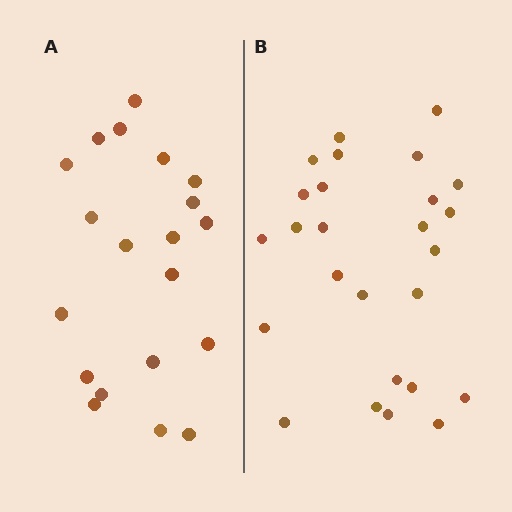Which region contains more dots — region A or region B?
Region B (the right region) has more dots.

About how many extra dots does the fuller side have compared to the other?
Region B has about 6 more dots than region A.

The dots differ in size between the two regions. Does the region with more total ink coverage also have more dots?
No. Region A has more total ink coverage because its dots are larger, but region B actually contains more individual dots. Total area can be misleading — the number of items is what matters here.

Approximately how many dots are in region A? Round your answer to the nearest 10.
About 20 dots.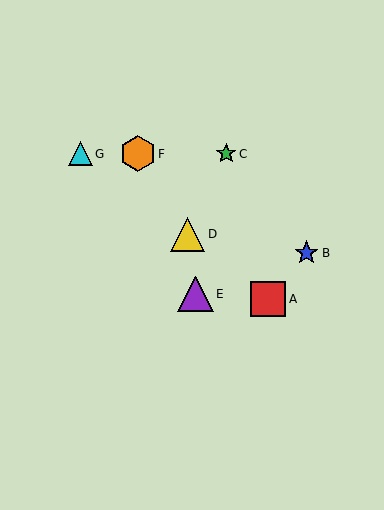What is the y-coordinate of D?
Object D is at y≈234.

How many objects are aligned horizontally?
3 objects (C, F, G) are aligned horizontally.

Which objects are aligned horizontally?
Objects C, F, G are aligned horizontally.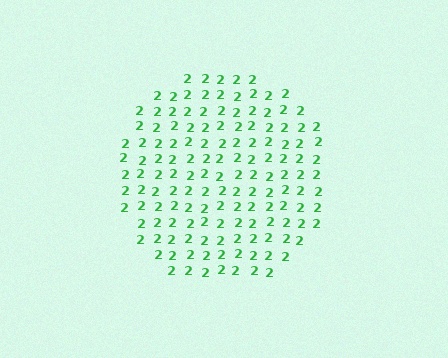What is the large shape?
The large shape is a circle.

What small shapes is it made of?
It is made of small digit 2's.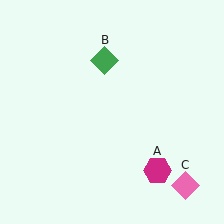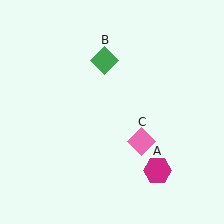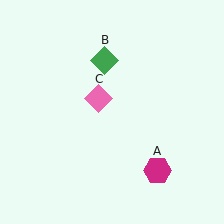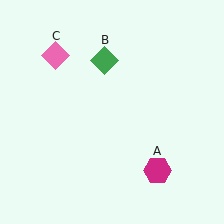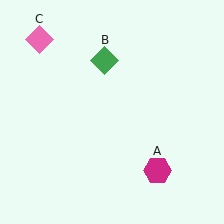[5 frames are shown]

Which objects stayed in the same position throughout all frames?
Magenta hexagon (object A) and green diamond (object B) remained stationary.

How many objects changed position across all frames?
1 object changed position: pink diamond (object C).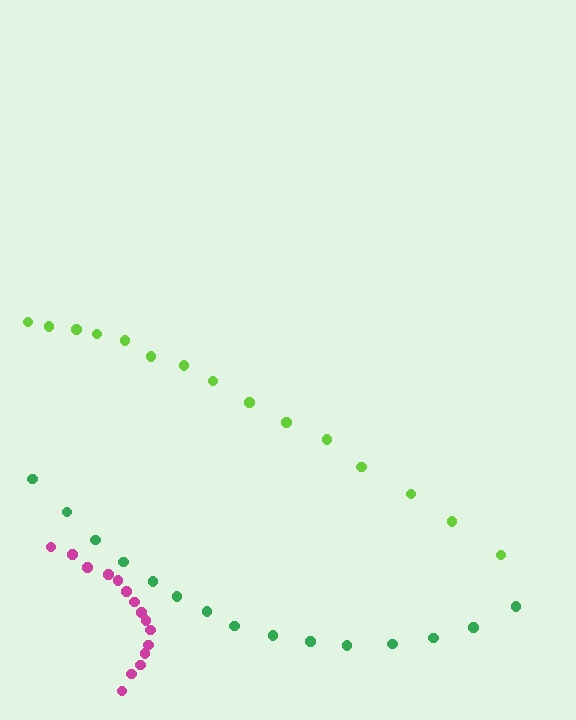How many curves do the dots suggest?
There are 3 distinct paths.